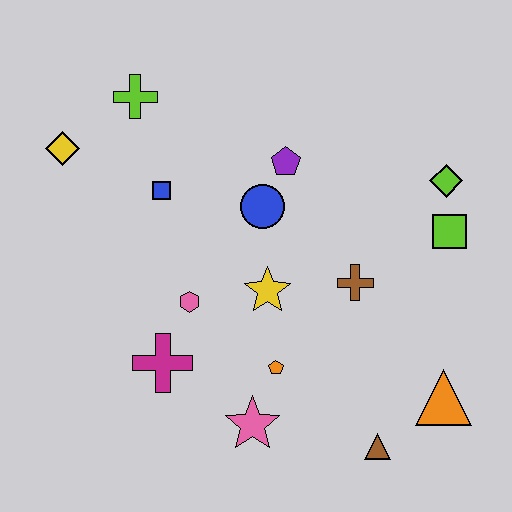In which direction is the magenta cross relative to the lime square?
The magenta cross is to the left of the lime square.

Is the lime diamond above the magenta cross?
Yes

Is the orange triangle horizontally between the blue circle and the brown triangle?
No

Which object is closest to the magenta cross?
The pink hexagon is closest to the magenta cross.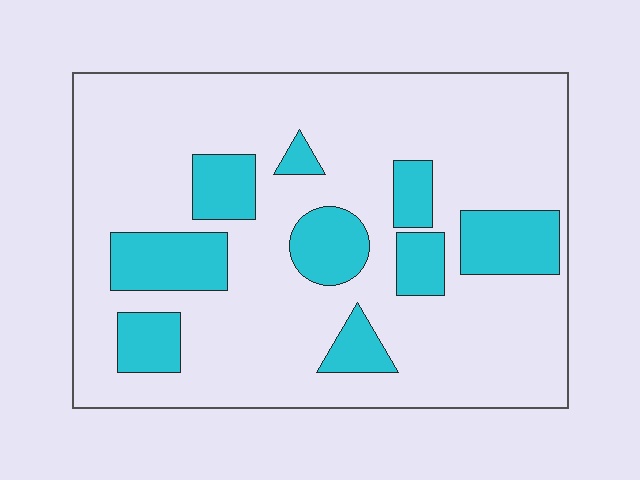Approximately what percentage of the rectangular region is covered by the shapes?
Approximately 20%.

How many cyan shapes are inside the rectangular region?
9.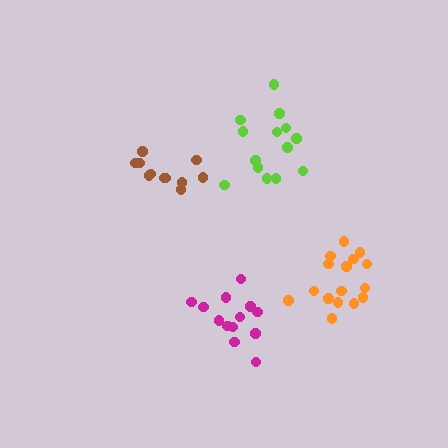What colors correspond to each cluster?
The clusters are colored: magenta, lime, brown, orange.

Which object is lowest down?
The magenta cluster is bottommost.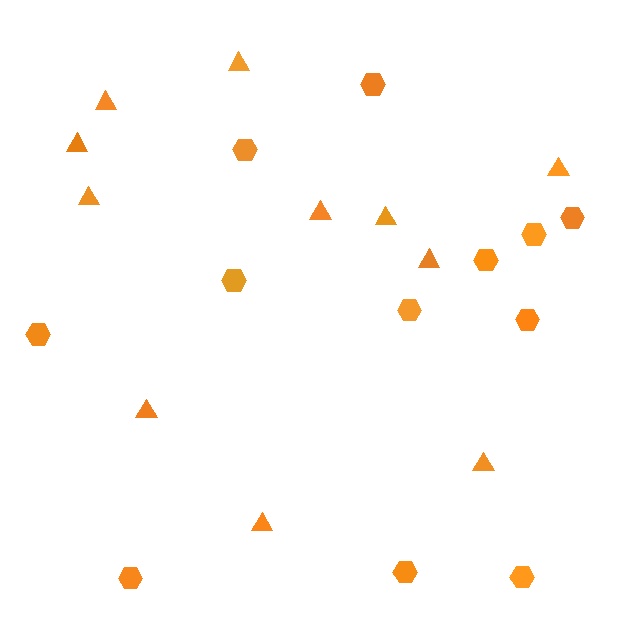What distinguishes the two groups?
There are 2 groups: one group of triangles (11) and one group of hexagons (12).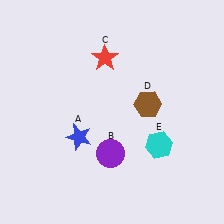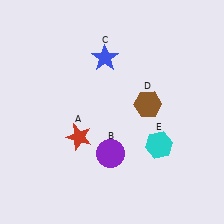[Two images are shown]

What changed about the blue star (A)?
In Image 1, A is blue. In Image 2, it changed to red.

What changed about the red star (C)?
In Image 1, C is red. In Image 2, it changed to blue.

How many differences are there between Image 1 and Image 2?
There are 2 differences between the two images.